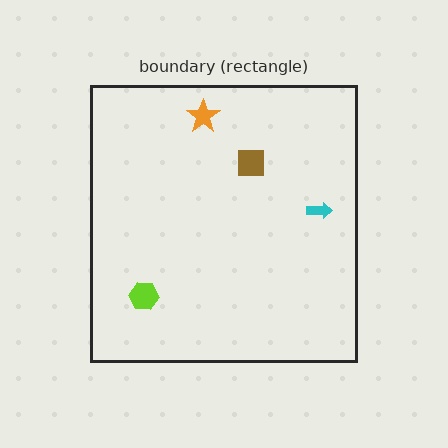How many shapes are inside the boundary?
4 inside, 0 outside.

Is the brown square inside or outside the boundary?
Inside.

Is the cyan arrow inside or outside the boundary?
Inside.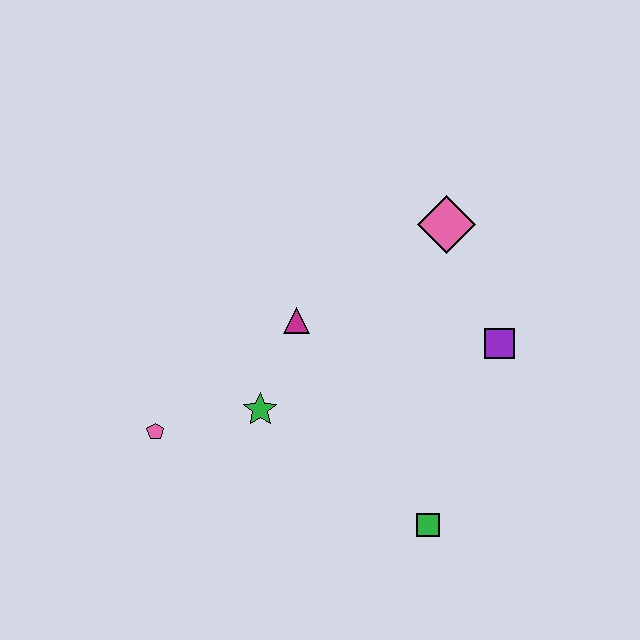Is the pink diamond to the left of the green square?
No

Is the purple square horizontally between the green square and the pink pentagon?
No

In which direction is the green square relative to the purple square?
The green square is below the purple square.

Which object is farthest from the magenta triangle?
The green square is farthest from the magenta triangle.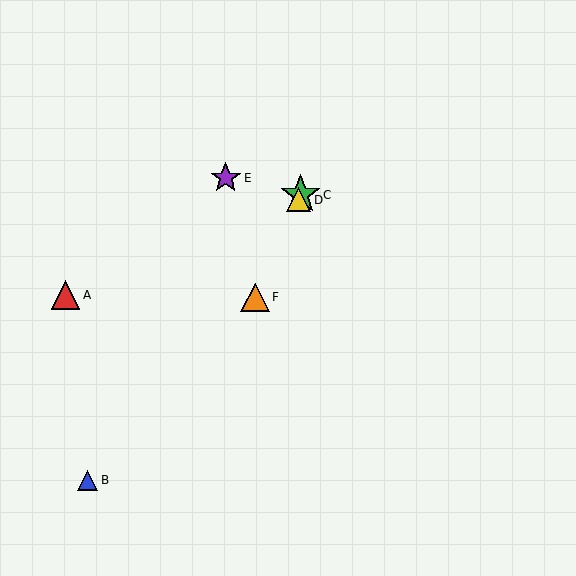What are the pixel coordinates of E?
Object E is at (226, 178).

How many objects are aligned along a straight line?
3 objects (C, D, F) are aligned along a straight line.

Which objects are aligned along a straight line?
Objects C, D, F are aligned along a straight line.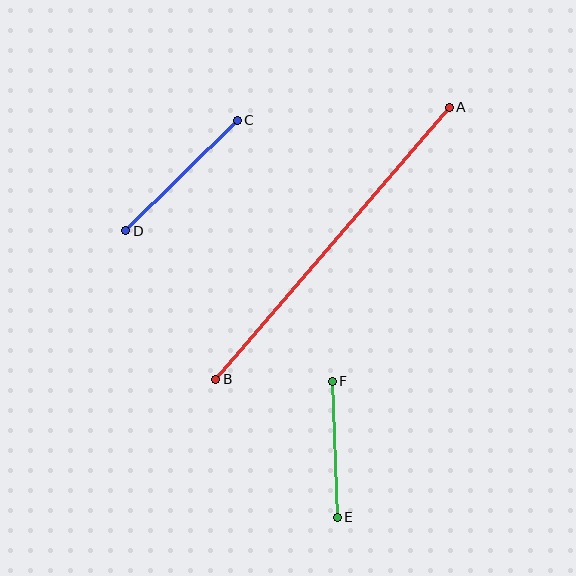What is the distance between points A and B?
The distance is approximately 358 pixels.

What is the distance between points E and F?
The distance is approximately 136 pixels.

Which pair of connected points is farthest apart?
Points A and B are farthest apart.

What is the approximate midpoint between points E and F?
The midpoint is at approximately (335, 449) pixels.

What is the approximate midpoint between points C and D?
The midpoint is at approximately (181, 176) pixels.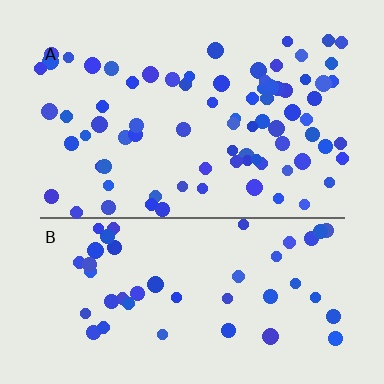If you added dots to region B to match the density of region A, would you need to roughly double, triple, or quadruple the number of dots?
Approximately double.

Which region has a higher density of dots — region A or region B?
A (the top).